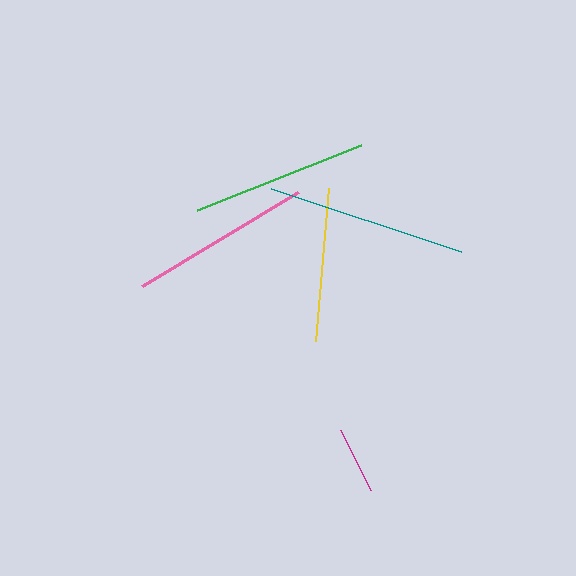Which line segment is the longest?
The teal line is the longest at approximately 200 pixels.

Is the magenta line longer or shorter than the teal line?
The teal line is longer than the magenta line.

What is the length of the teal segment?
The teal segment is approximately 200 pixels long.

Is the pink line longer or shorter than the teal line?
The teal line is longer than the pink line.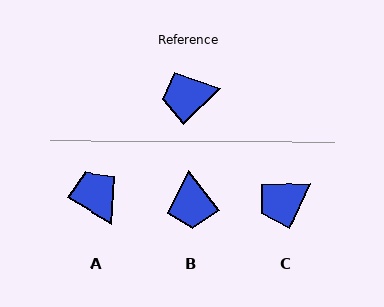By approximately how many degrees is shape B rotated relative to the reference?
Approximately 83 degrees counter-clockwise.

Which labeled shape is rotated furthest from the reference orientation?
B, about 83 degrees away.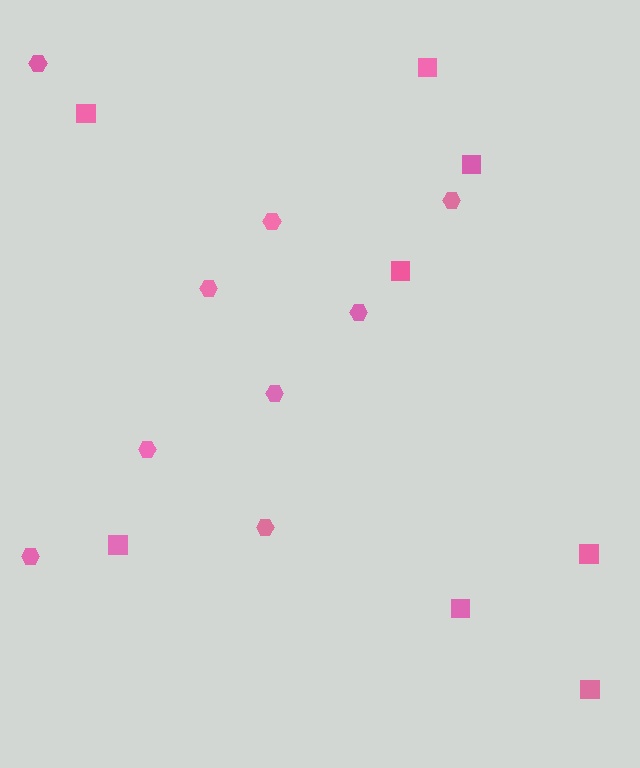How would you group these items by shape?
There are 2 groups: one group of hexagons (9) and one group of squares (8).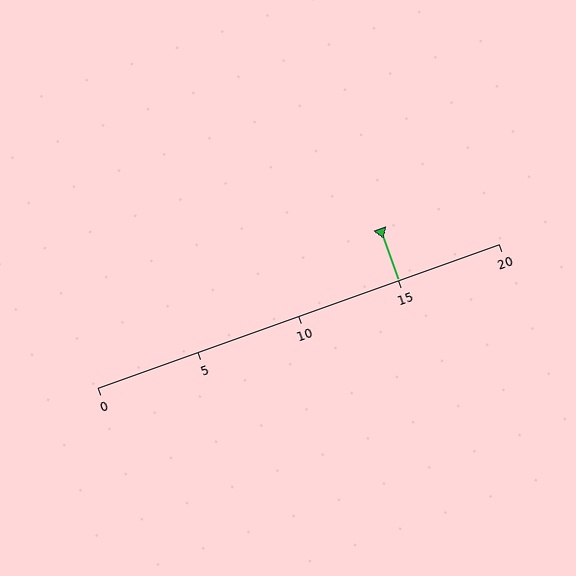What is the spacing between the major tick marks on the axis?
The major ticks are spaced 5 apart.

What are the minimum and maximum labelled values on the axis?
The axis runs from 0 to 20.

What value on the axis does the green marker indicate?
The marker indicates approximately 15.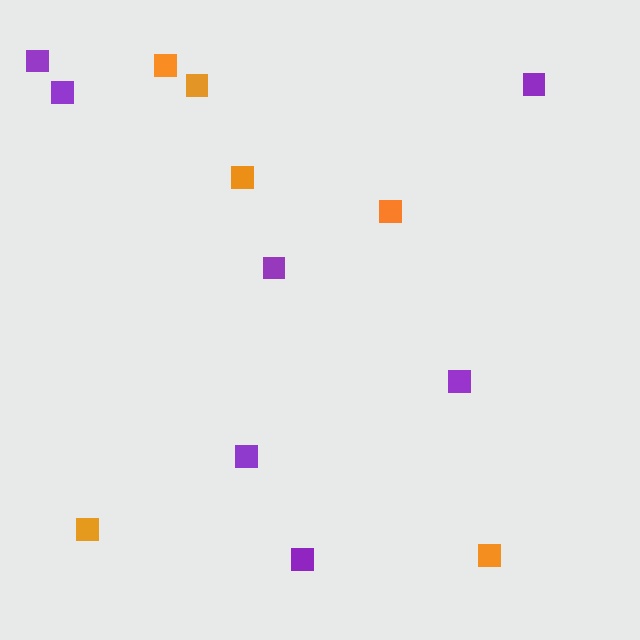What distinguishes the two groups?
There are 2 groups: one group of purple squares (7) and one group of orange squares (6).